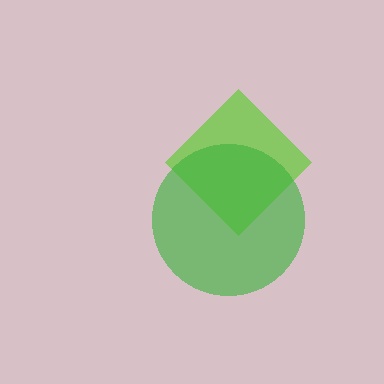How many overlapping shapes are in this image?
There are 2 overlapping shapes in the image.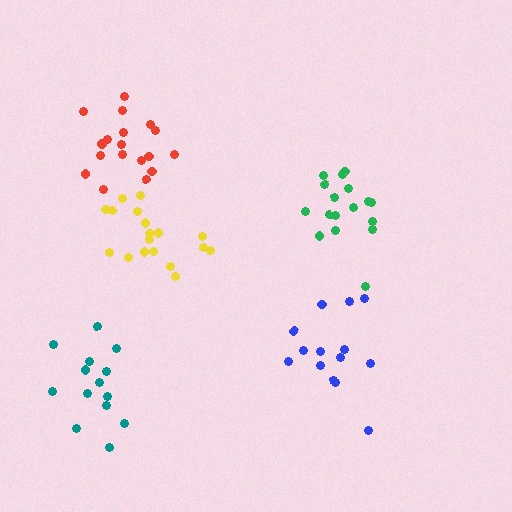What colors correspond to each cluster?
The clusters are colored: teal, red, green, yellow, blue.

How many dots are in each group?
Group 1: 14 dots, Group 2: 18 dots, Group 3: 17 dots, Group 4: 18 dots, Group 5: 14 dots (81 total).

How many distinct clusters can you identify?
There are 5 distinct clusters.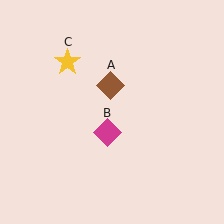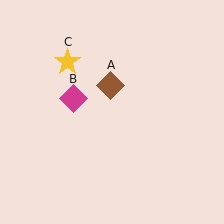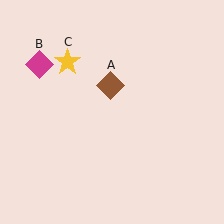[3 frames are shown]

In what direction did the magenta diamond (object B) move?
The magenta diamond (object B) moved up and to the left.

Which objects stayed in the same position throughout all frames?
Brown diamond (object A) and yellow star (object C) remained stationary.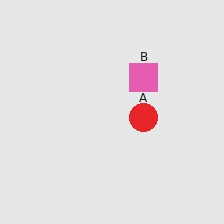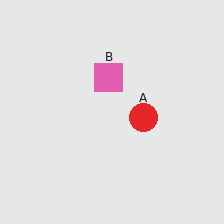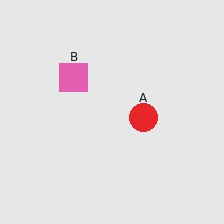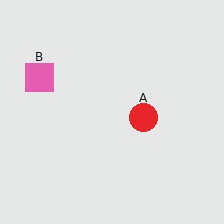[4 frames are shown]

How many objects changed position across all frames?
1 object changed position: pink square (object B).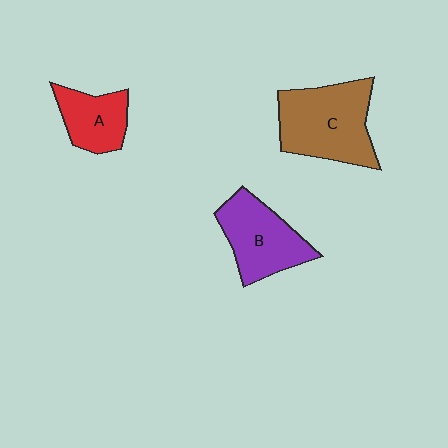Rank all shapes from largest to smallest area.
From largest to smallest: C (brown), B (purple), A (red).